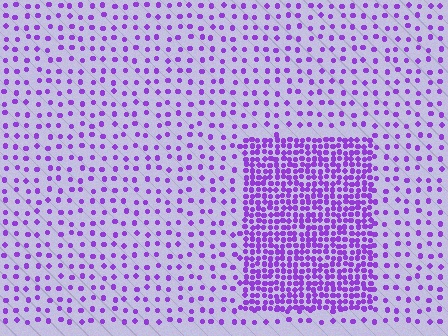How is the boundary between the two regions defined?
The boundary is defined by a change in element density (approximately 3.1x ratio). All elements are the same color, size, and shape.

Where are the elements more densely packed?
The elements are more densely packed inside the rectangle boundary.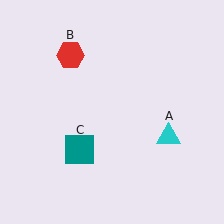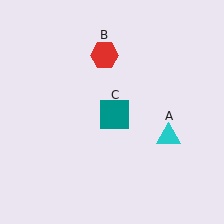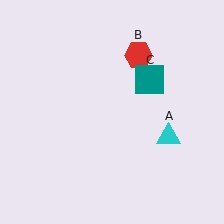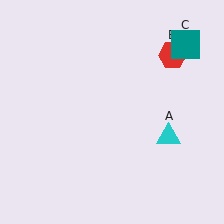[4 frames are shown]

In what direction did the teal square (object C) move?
The teal square (object C) moved up and to the right.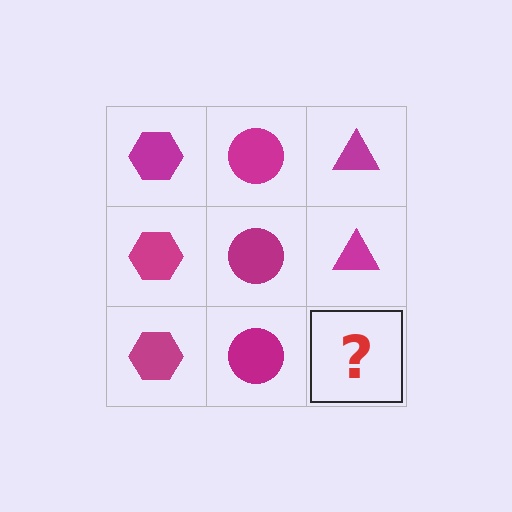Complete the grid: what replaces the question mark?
The question mark should be replaced with a magenta triangle.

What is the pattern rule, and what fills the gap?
The rule is that each column has a consistent shape. The gap should be filled with a magenta triangle.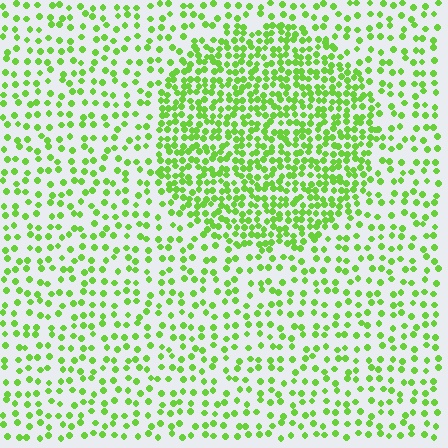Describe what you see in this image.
The image contains small lime elements arranged at two different densities. A circle-shaped region is visible where the elements are more densely packed than the surrounding area.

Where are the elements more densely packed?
The elements are more densely packed inside the circle boundary.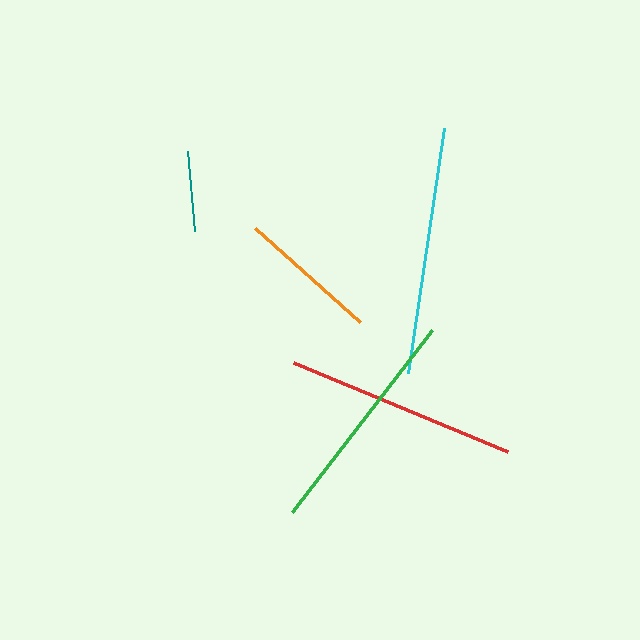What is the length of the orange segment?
The orange segment is approximately 141 pixels long.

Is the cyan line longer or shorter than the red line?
The cyan line is longer than the red line.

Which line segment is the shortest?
The teal line is the shortest at approximately 80 pixels.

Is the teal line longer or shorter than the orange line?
The orange line is longer than the teal line.